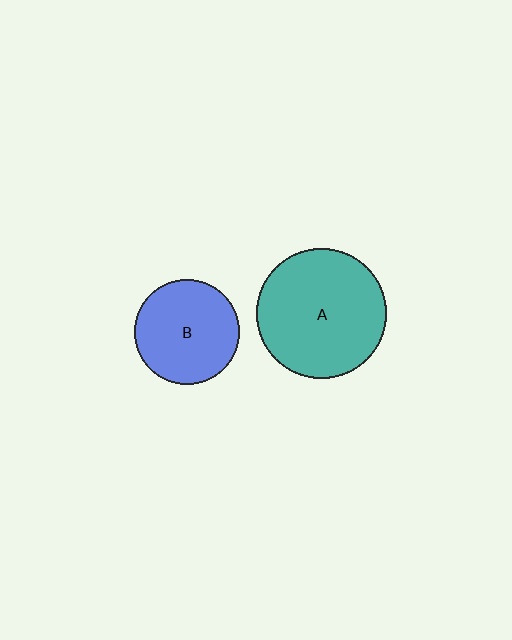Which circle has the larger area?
Circle A (teal).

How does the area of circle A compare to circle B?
Approximately 1.5 times.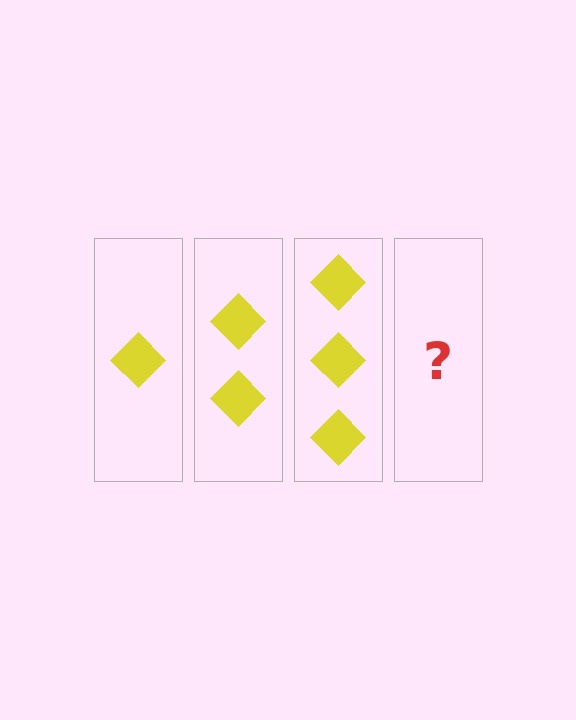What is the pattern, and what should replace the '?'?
The pattern is that each step adds one more diamond. The '?' should be 4 diamonds.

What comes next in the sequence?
The next element should be 4 diamonds.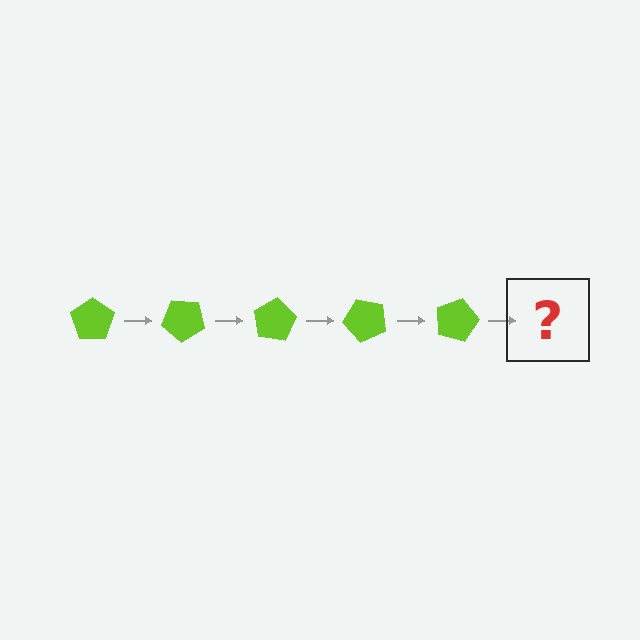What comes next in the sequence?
The next element should be a lime pentagon rotated 200 degrees.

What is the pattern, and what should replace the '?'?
The pattern is that the pentagon rotates 40 degrees each step. The '?' should be a lime pentagon rotated 200 degrees.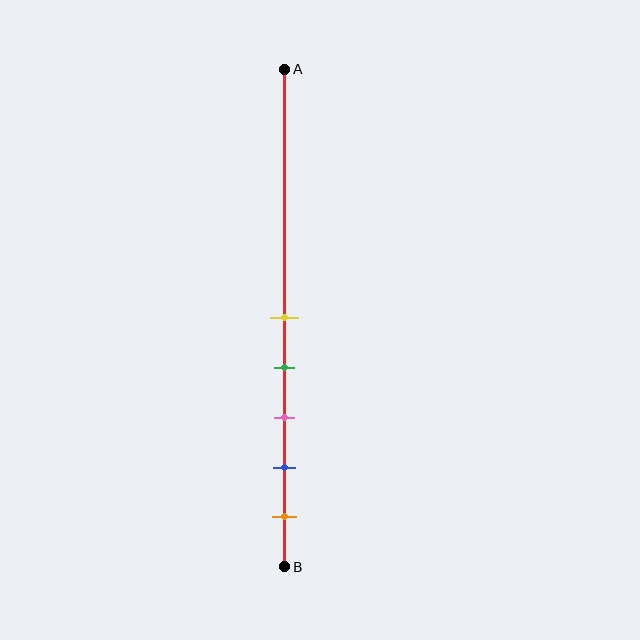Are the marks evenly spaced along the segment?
Yes, the marks are approximately evenly spaced.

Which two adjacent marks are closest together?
The yellow and green marks are the closest adjacent pair.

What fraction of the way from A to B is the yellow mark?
The yellow mark is approximately 50% (0.5) of the way from A to B.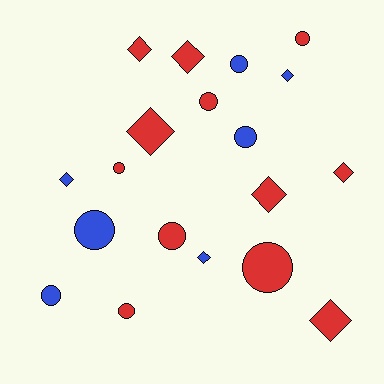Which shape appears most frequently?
Circle, with 10 objects.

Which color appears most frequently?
Red, with 12 objects.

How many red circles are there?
There are 6 red circles.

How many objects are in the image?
There are 19 objects.